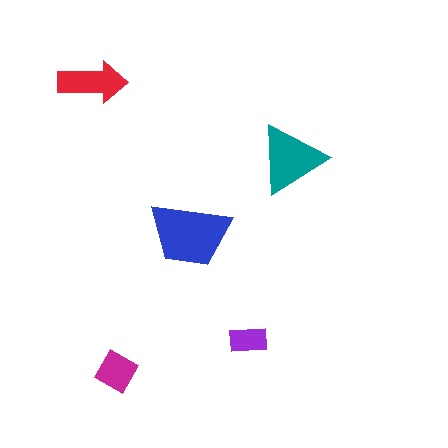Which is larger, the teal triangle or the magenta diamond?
The teal triangle.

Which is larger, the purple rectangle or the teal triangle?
The teal triangle.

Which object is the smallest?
The purple rectangle.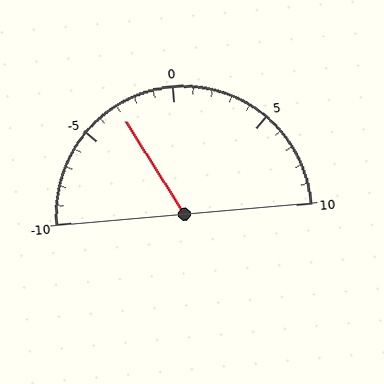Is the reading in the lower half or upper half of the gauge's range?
The reading is in the lower half of the range (-10 to 10).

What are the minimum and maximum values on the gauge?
The gauge ranges from -10 to 10.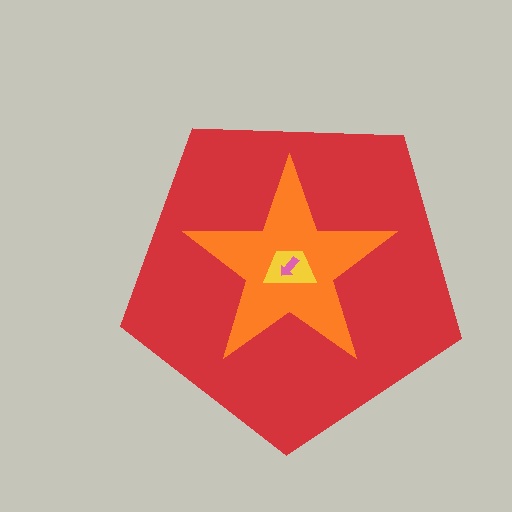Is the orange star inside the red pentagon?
Yes.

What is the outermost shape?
The red pentagon.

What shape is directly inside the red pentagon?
The orange star.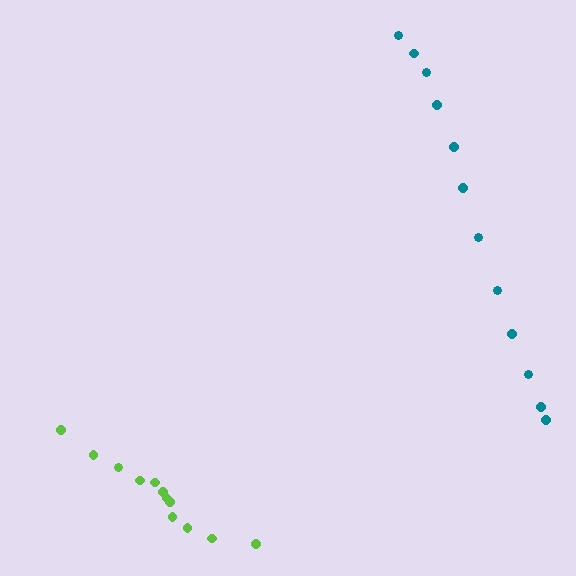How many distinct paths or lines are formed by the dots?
There are 2 distinct paths.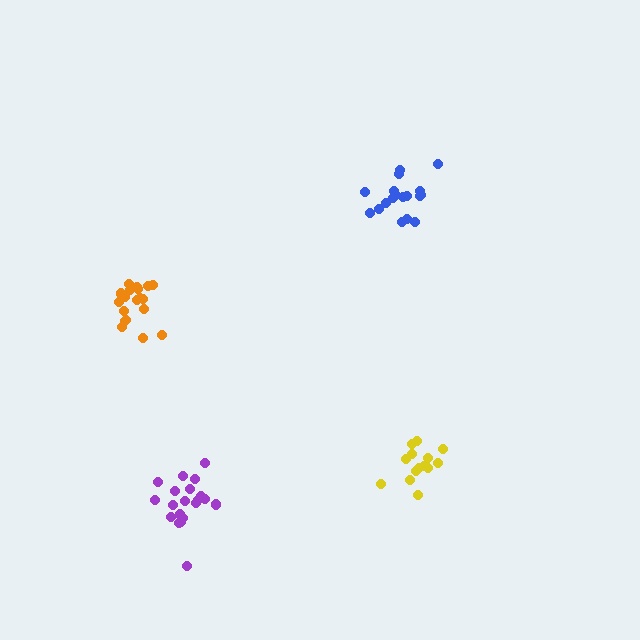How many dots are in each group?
Group 1: 19 dots, Group 2: 20 dots, Group 3: 14 dots, Group 4: 18 dots (71 total).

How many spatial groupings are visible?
There are 4 spatial groupings.